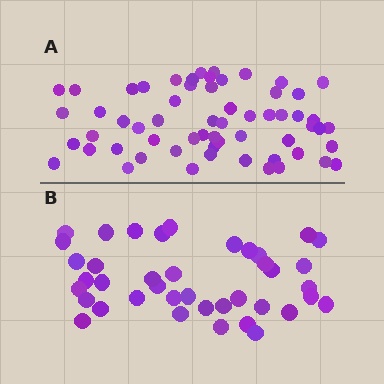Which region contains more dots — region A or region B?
Region A (the top region) has more dots.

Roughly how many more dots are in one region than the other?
Region A has approximately 20 more dots than region B.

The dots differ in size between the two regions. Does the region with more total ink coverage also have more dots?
No. Region B has more total ink coverage because its dots are larger, but region A actually contains more individual dots. Total area can be misleading — the number of items is what matters here.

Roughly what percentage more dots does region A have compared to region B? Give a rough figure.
About 50% more.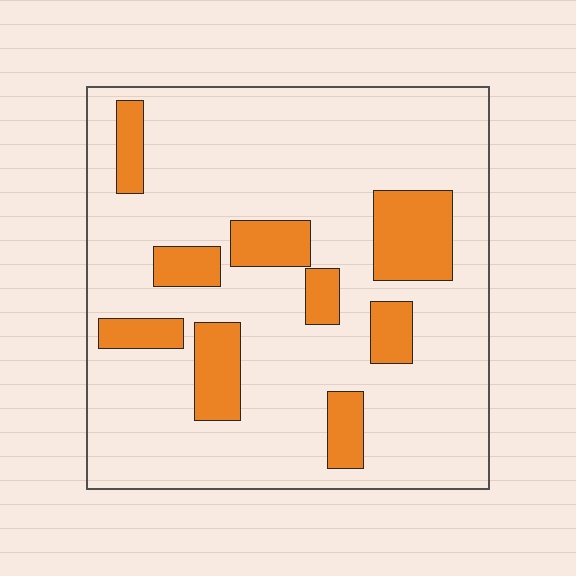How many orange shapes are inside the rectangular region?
9.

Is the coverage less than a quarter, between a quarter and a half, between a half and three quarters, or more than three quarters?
Less than a quarter.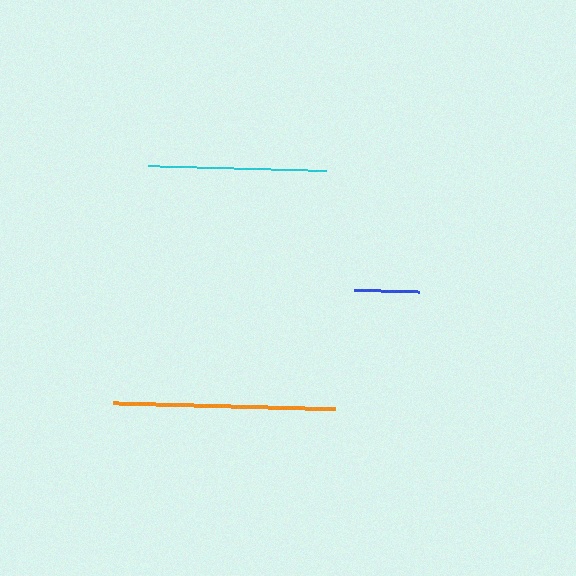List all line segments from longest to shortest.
From longest to shortest: orange, cyan, blue.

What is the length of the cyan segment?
The cyan segment is approximately 178 pixels long.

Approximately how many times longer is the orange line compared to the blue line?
The orange line is approximately 3.4 times the length of the blue line.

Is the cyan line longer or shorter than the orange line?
The orange line is longer than the cyan line.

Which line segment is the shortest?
The blue line is the shortest at approximately 65 pixels.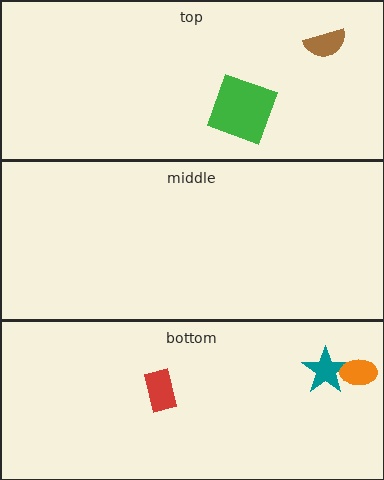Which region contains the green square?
The top region.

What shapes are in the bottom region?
The teal star, the red rectangle, the orange ellipse.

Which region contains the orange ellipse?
The bottom region.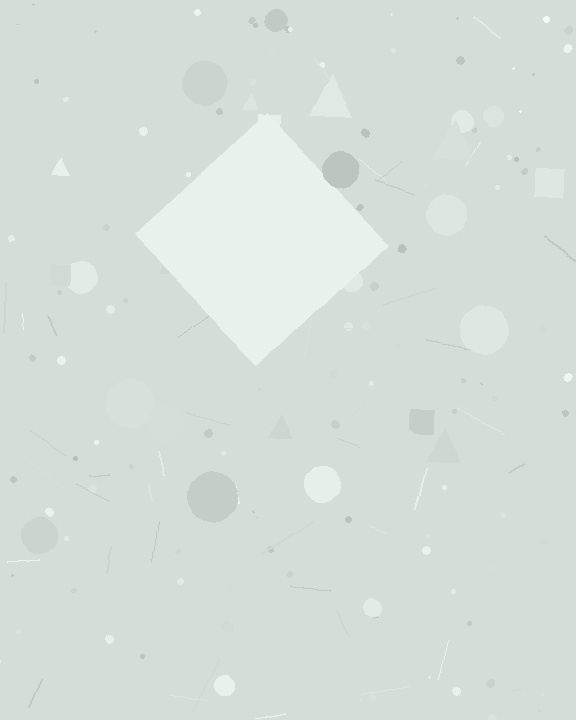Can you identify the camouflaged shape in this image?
The camouflaged shape is a diamond.